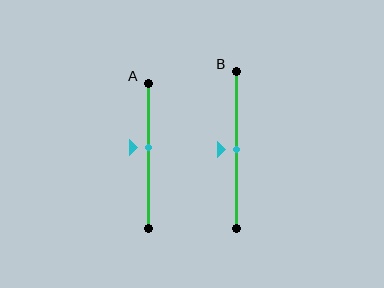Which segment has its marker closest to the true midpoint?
Segment B has its marker closest to the true midpoint.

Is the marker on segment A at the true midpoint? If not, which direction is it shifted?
No, the marker on segment A is shifted upward by about 6% of the segment length.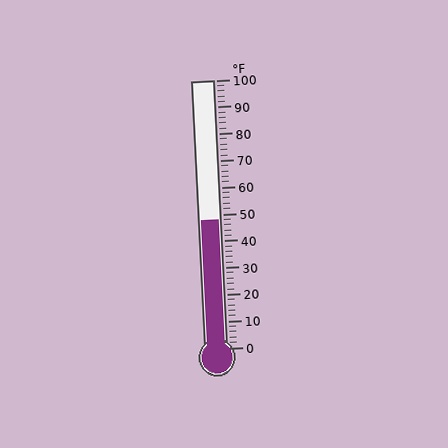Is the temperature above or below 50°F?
The temperature is below 50°F.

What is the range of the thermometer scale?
The thermometer scale ranges from 0°F to 100°F.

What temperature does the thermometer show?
The thermometer shows approximately 48°F.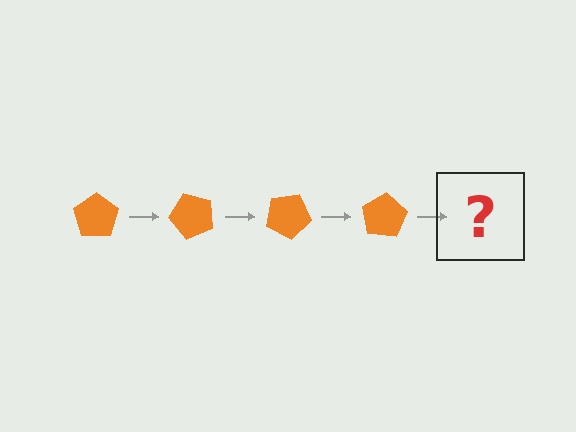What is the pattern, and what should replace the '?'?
The pattern is that the pentagon rotates 50 degrees each step. The '?' should be an orange pentagon rotated 200 degrees.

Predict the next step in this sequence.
The next step is an orange pentagon rotated 200 degrees.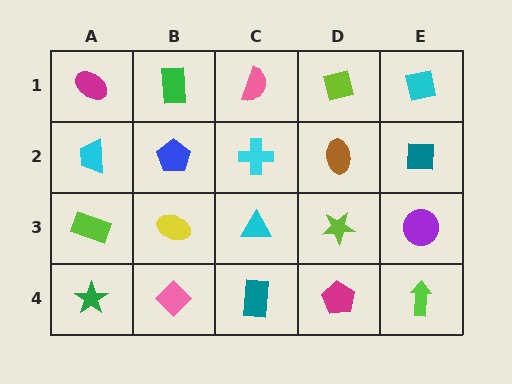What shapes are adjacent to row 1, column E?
A teal square (row 2, column E), a lime square (row 1, column D).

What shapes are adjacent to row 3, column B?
A blue pentagon (row 2, column B), a pink diamond (row 4, column B), a lime rectangle (row 3, column A), a cyan triangle (row 3, column C).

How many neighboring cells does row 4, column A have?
2.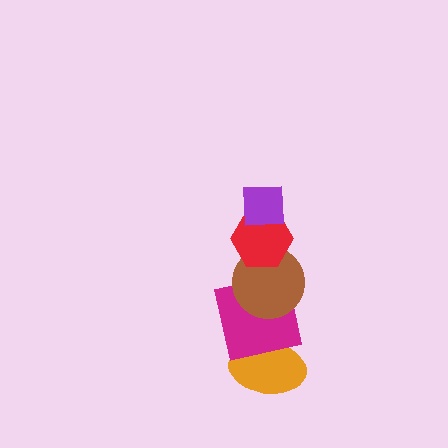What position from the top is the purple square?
The purple square is 1st from the top.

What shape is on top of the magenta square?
The brown circle is on top of the magenta square.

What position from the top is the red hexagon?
The red hexagon is 2nd from the top.